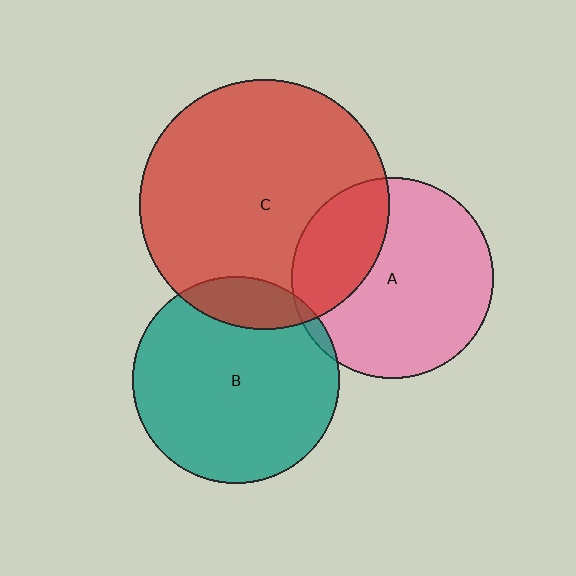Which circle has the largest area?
Circle C (red).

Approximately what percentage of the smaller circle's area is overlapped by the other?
Approximately 30%.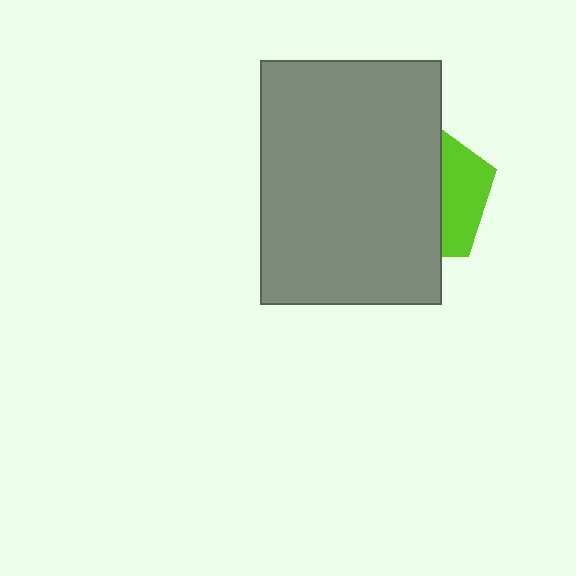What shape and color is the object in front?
The object in front is a gray rectangle.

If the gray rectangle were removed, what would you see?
You would see the complete lime pentagon.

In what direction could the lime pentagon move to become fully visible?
The lime pentagon could move right. That would shift it out from behind the gray rectangle entirely.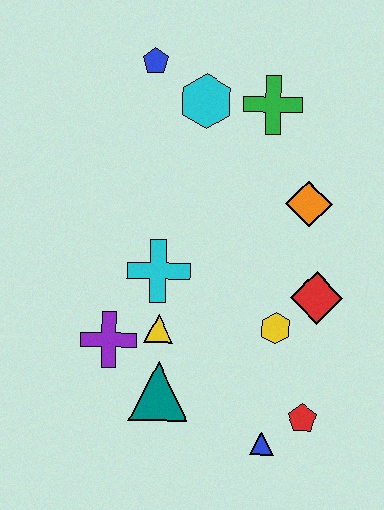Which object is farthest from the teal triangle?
The blue pentagon is farthest from the teal triangle.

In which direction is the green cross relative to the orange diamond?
The green cross is above the orange diamond.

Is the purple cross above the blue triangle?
Yes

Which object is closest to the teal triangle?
The yellow triangle is closest to the teal triangle.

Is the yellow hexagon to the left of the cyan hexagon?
No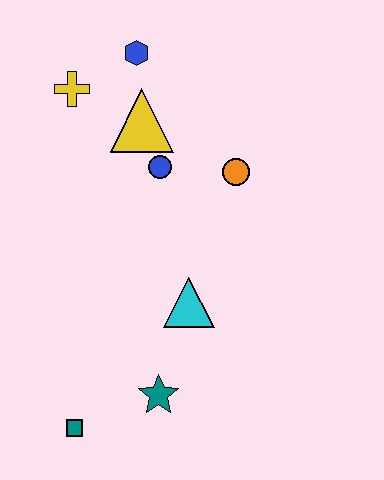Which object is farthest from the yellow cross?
The teal square is farthest from the yellow cross.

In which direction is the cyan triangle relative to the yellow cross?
The cyan triangle is below the yellow cross.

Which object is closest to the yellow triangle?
The blue circle is closest to the yellow triangle.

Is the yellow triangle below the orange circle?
No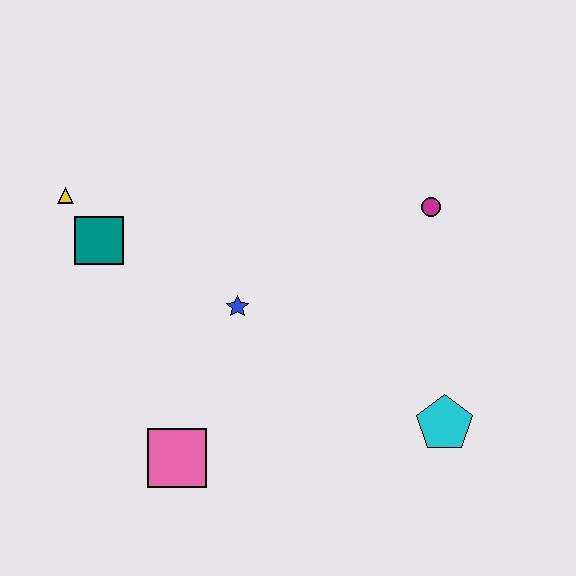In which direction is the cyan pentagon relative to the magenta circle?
The cyan pentagon is below the magenta circle.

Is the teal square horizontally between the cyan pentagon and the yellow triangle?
Yes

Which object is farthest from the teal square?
The cyan pentagon is farthest from the teal square.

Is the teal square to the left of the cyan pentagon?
Yes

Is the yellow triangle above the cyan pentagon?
Yes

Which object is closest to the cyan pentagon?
The magenta circle is closest to the cyan pentagon.